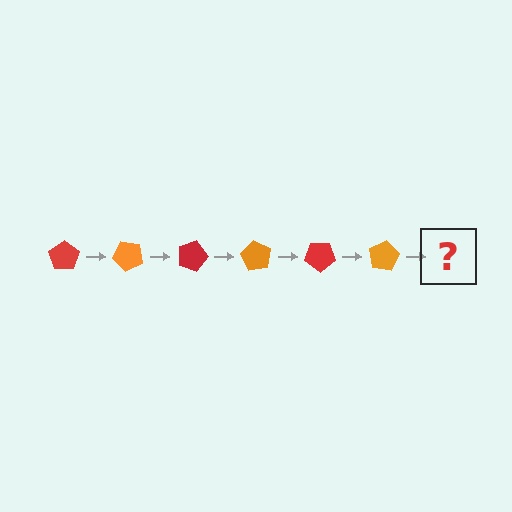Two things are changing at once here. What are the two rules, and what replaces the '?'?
The two rules are that it rotates 45 degrees each step and the color cycles through red and orange. The '?' should be a red pentagon, rotated 270 degrees from the start.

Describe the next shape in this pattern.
It should be a red pentagon, rotated 270 degrees from the start.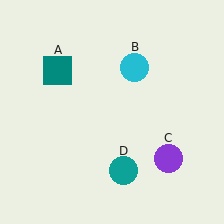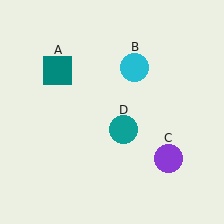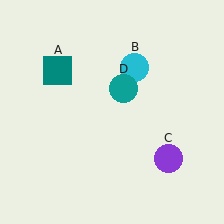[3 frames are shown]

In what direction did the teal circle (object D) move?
The teal circle (object D) moved up.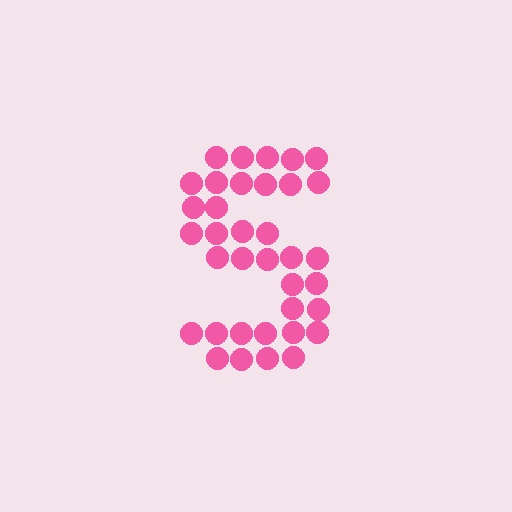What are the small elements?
The small elements are circles.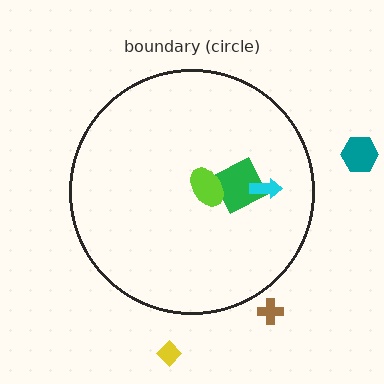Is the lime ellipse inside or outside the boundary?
Inside.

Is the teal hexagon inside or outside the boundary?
Outside.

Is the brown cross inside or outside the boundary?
Outside.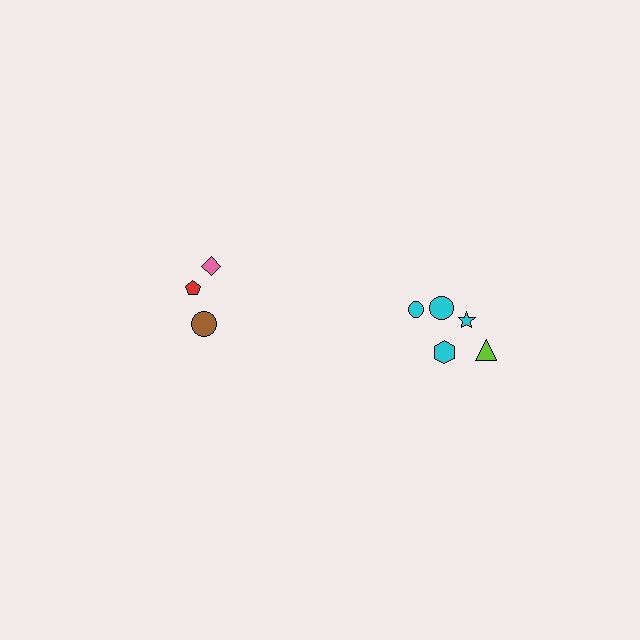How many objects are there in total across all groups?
There are 8 objects.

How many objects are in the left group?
There are 3 objects.